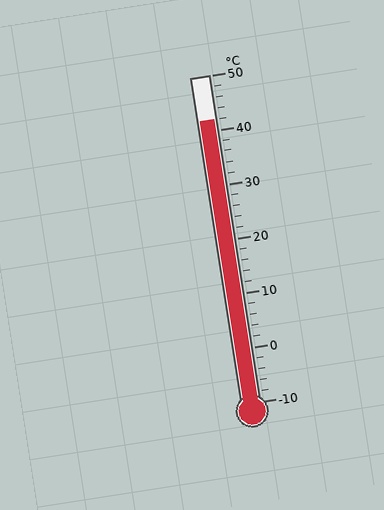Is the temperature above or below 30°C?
The temperature is above 30°C.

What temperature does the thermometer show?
The thermometer shows approximately 42°C.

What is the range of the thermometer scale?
The thermometer scale ranges from -10°C to 50°C.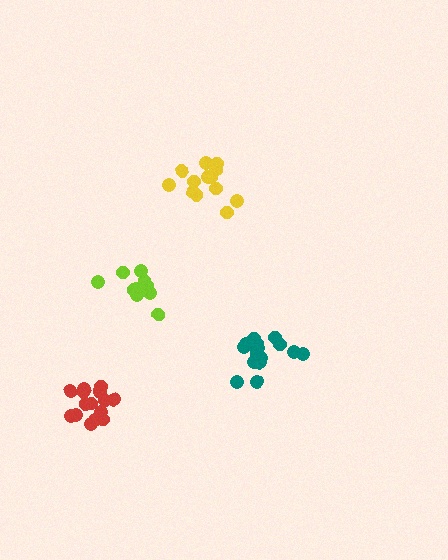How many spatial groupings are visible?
There are 4 spatial groupings.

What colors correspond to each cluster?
The clusters are colored: red, teal, lime, yellow.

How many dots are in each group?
Group 1: 15 dots, Group 2: 17 dots, Group 3: 11 dots, Group 4: 13 dots (56 total).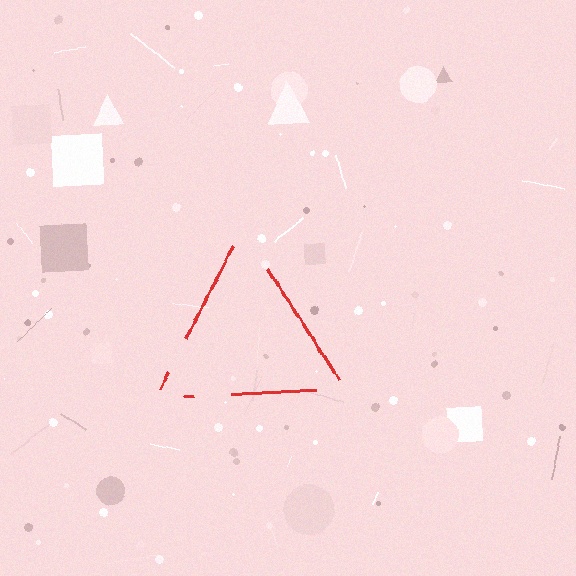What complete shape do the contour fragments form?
The contour fragments form a triangle.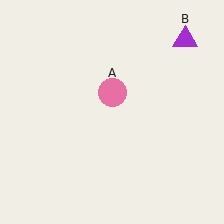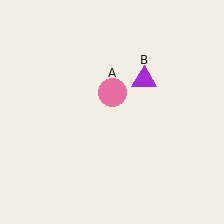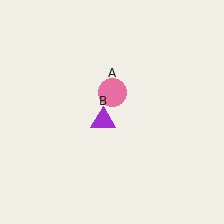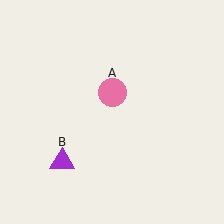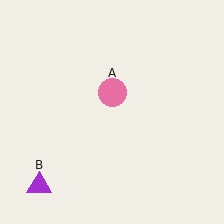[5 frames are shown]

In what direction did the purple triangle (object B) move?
The purple triangle (object B) moved down and to the left.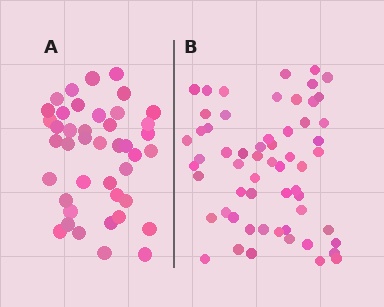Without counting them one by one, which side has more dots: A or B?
Region B (the right region) has more dots.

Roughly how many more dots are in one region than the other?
Region B has approximately 15 more dots than region A.